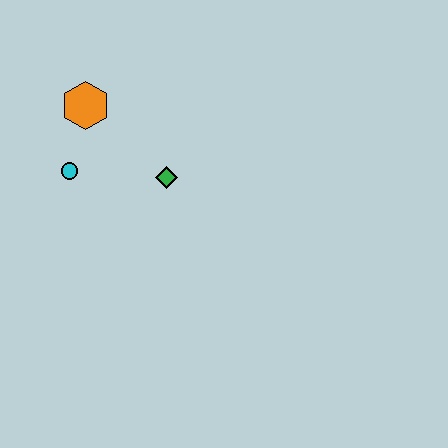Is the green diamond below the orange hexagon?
Yes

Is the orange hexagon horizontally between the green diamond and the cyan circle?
Yes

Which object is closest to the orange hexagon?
The cyan circle is closest to the orange hexagon.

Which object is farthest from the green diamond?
The orange hexagon is farthest from the green diamond.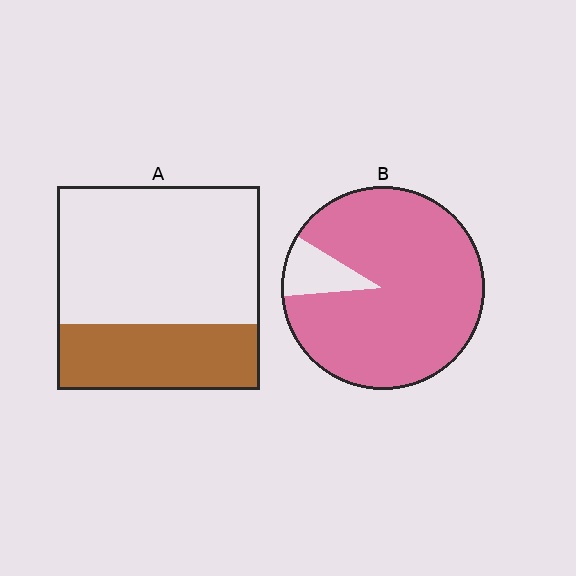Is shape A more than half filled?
No.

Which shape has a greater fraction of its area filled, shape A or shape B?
Shape B.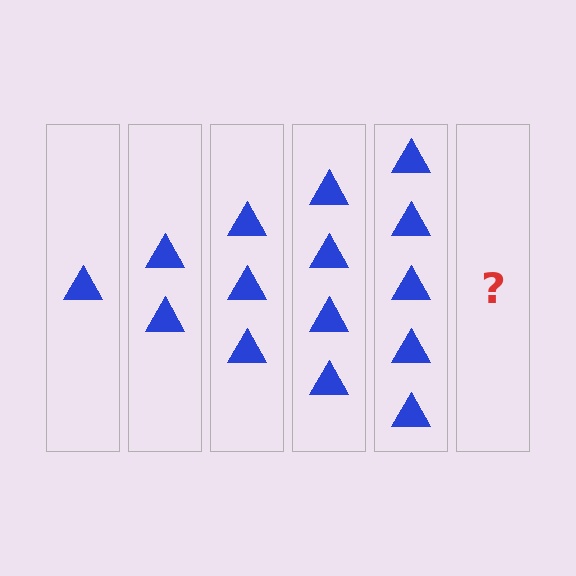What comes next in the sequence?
The next element should be 6 triangles.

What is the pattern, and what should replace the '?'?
The pattern is that each step adds one more triangle. The '?' should be 6 triangles.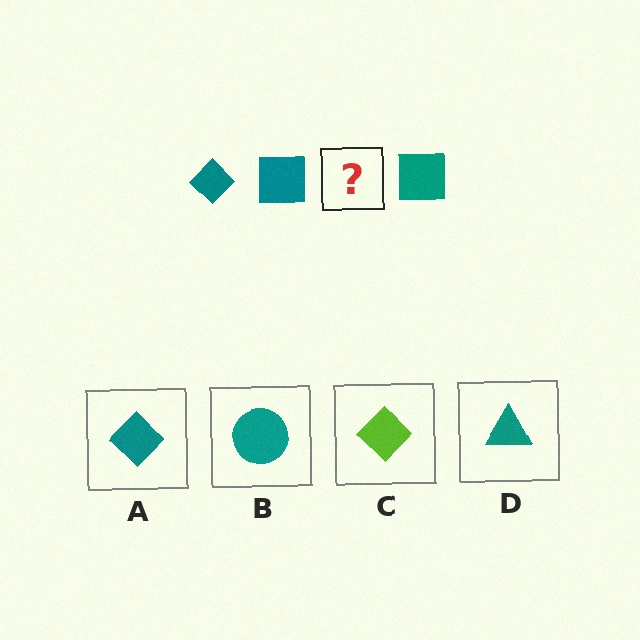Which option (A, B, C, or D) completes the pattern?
A.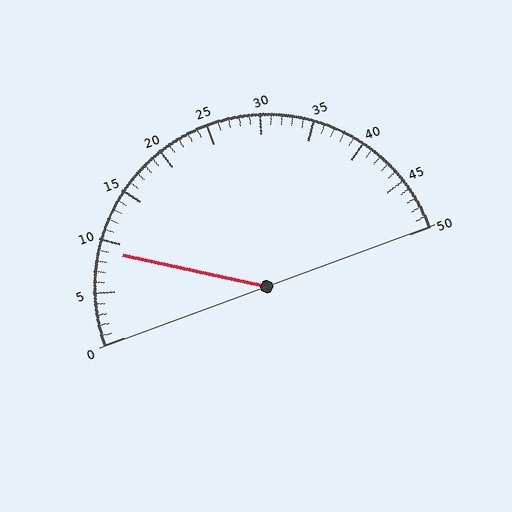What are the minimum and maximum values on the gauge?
The gauge ranges from 0 to 50.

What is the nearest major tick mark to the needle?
The nearest major tick mark is 10.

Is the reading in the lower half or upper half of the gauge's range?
The reading is in the lower half of the range (0 to 50).